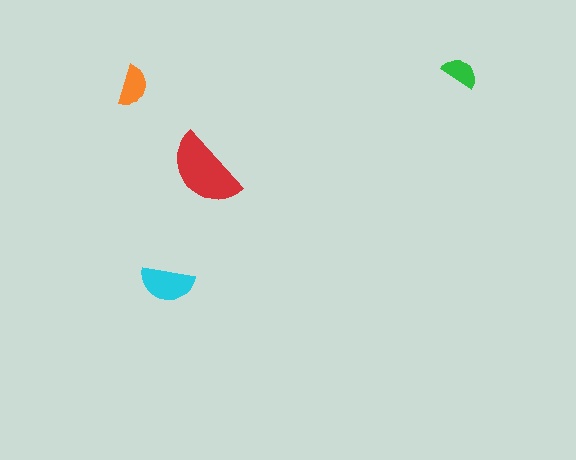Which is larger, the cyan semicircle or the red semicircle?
The red one.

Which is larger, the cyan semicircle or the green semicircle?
The cyan one.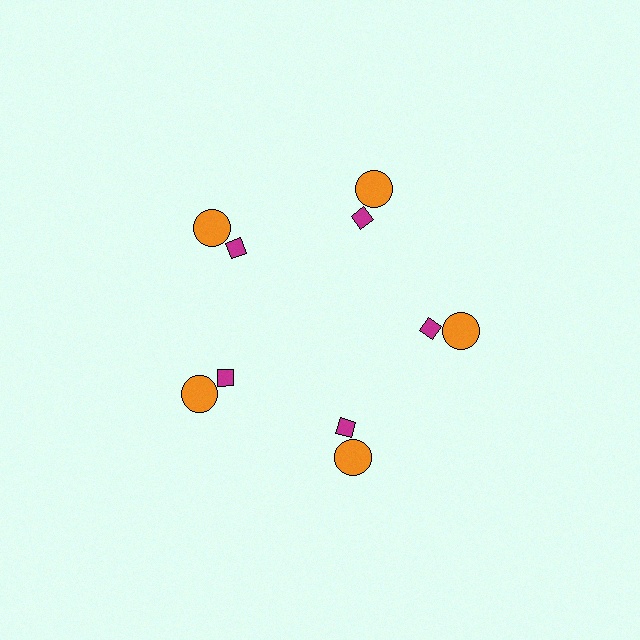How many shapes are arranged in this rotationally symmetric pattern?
There are 10 shapes, arranged in 5 groups of 2.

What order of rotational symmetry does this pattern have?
This pattern has 5-fold rotational symmetry.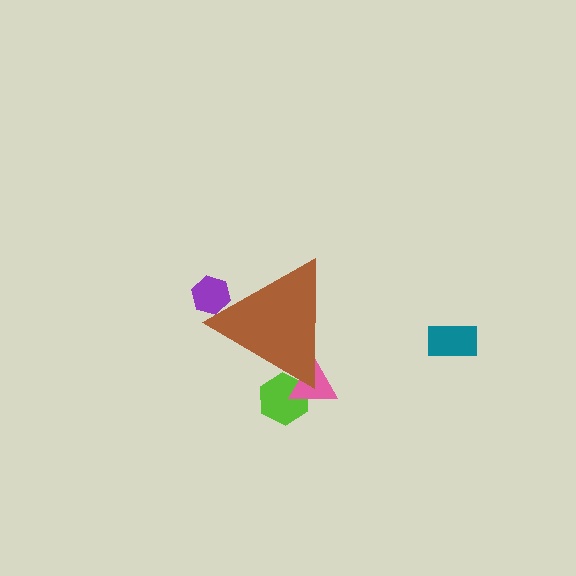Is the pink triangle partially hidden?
Yes, the pink triangle is partially hidden behind the brown triangle.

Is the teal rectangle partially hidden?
No, the teal rectangle is fully visible.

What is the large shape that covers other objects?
A brown triangle.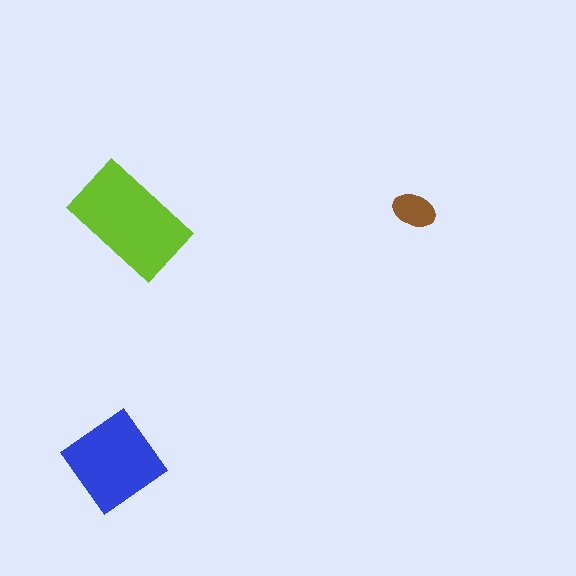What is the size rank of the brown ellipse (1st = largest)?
3rd.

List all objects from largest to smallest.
The lime rectangle, the blue diamond, the brown ellipse.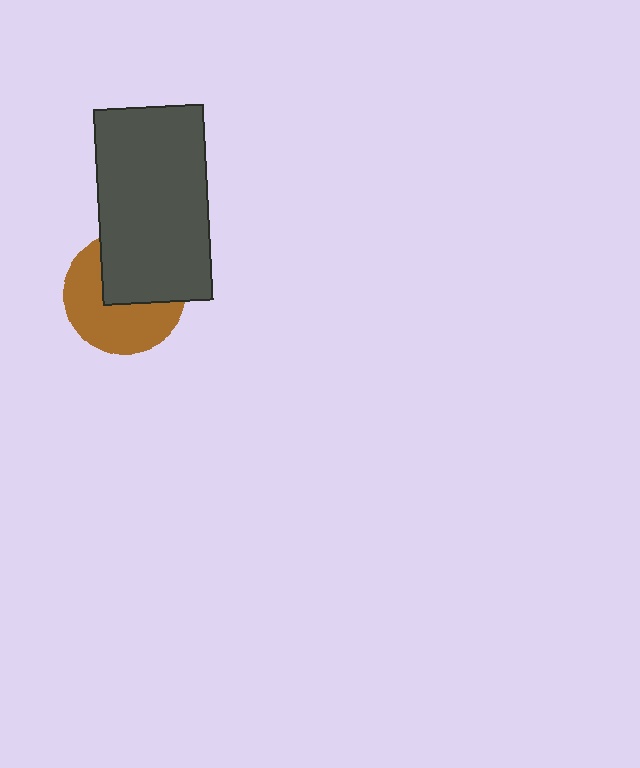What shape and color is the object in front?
The object in front is a dark gray rectangle.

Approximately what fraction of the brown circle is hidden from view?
Roughly 44% of the brown circle is hidden behind the dark gray rectangle.